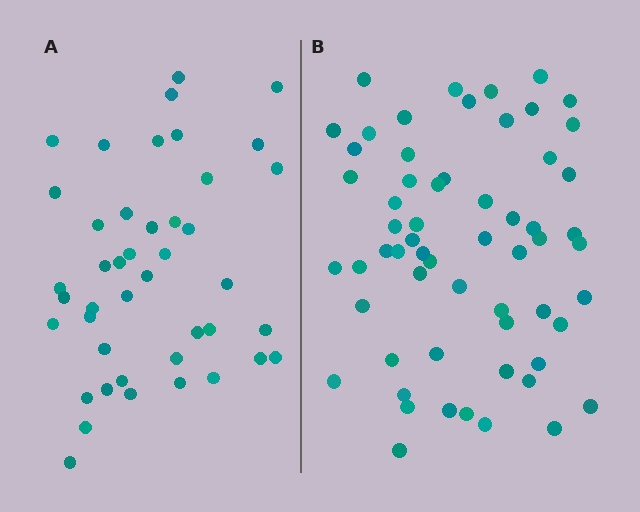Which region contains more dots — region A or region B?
Region B (the right region) has more dots.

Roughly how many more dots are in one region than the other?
Region B has approximately 15 more dots than region A.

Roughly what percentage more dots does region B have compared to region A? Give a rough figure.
About 40% more.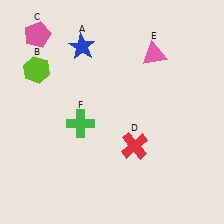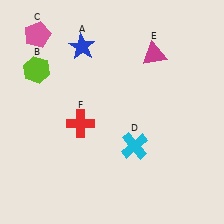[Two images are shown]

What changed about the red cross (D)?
In Image 1, D is red. In Image 2, it changed to cyan.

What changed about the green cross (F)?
In Image 1, F is green. In Image 2, it changed to red.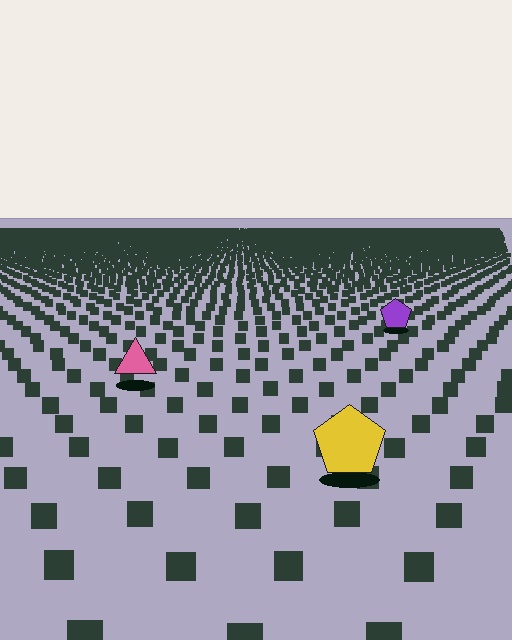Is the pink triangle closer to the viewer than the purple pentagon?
Yes. The pink triangle is closer — you can tell from the texture gradient: the ground texture is coarser near it.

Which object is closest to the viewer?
The yellow pentagon is closest. The texture marks near it are larger and more spread out.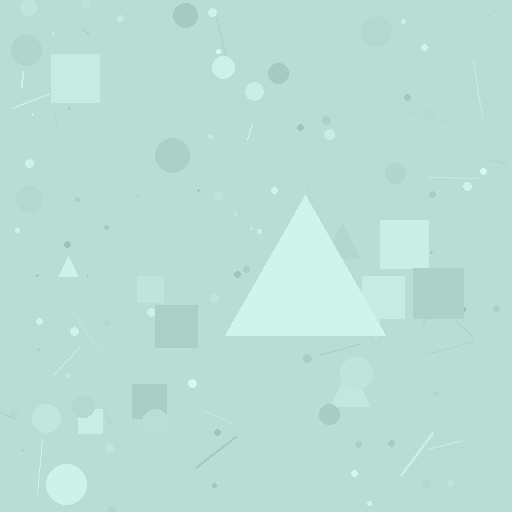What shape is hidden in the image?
A triangle is hidden in the image.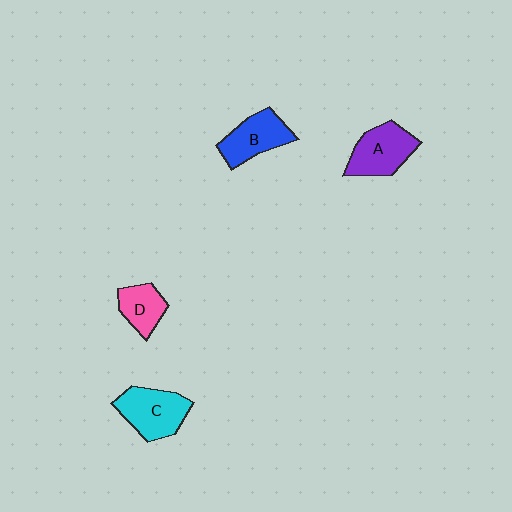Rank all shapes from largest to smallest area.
From largest to smallest: C (cyan), A (purple), B (blue), D (pink).